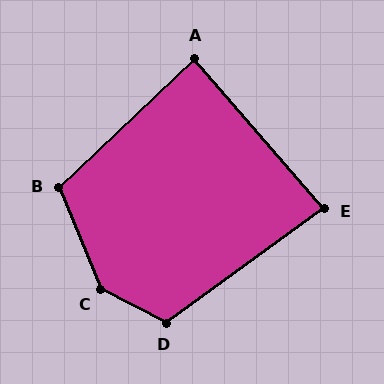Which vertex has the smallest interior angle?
E, at approximately 85 degrees.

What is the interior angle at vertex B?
Approximately 111 degrees (obtuse).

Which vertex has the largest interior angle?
C, at approximately 140 degrees.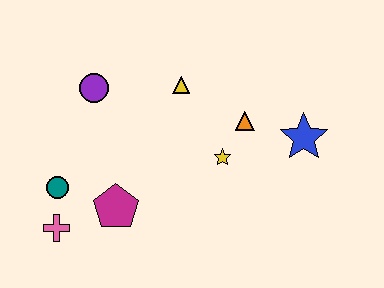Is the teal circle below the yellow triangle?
Yes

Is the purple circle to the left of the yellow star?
Yes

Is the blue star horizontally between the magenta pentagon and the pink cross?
No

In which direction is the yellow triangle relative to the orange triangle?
The yellow triangle is to the left of the orange triangle.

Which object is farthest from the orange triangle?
The pink cross is farthest from the orange triangle.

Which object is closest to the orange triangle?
The yellow star is closest to the orange triangle.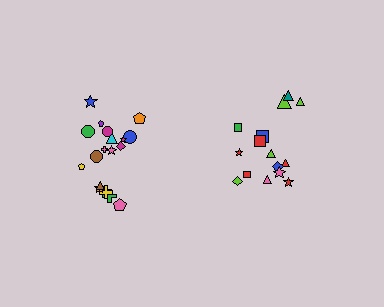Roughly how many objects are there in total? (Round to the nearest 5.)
Roughly 35 objects in total.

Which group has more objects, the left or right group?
The left group.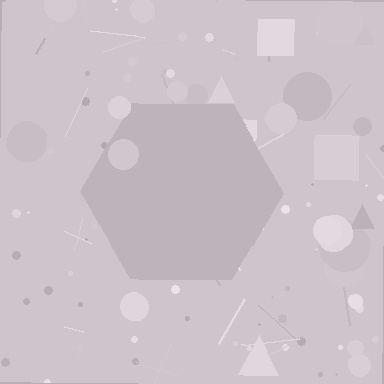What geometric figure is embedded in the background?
A hexagon is embedded in the background.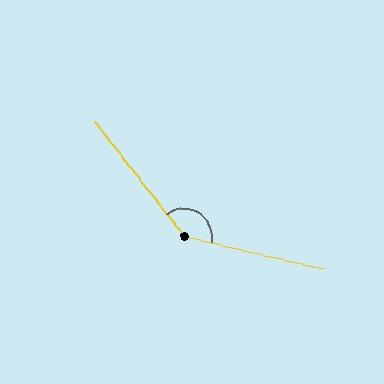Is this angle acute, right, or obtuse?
It is obtuse.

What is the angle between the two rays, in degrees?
Approximately 141 degrees.